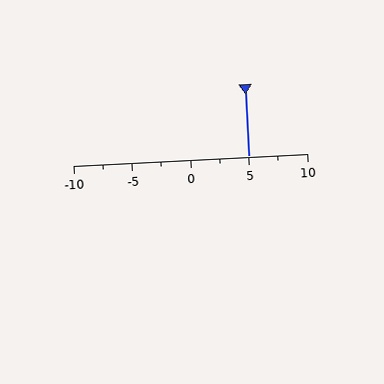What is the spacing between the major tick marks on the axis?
The major ticks are spaced 5 apart.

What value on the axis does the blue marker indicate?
The marker indicates approximately 5.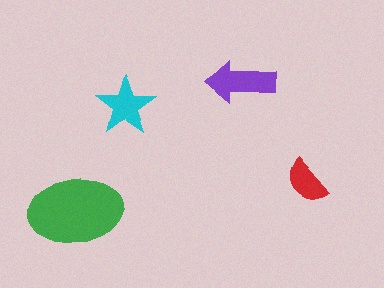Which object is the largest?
The green ellipse.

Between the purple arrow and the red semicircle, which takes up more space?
The purple arrow.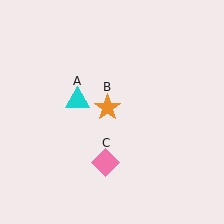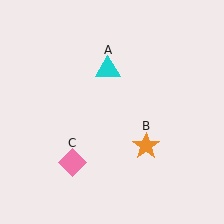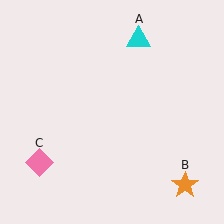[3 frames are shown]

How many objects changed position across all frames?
3 objects changed position: cyan triangle (object A), orange star (object B), pink diamond (object C).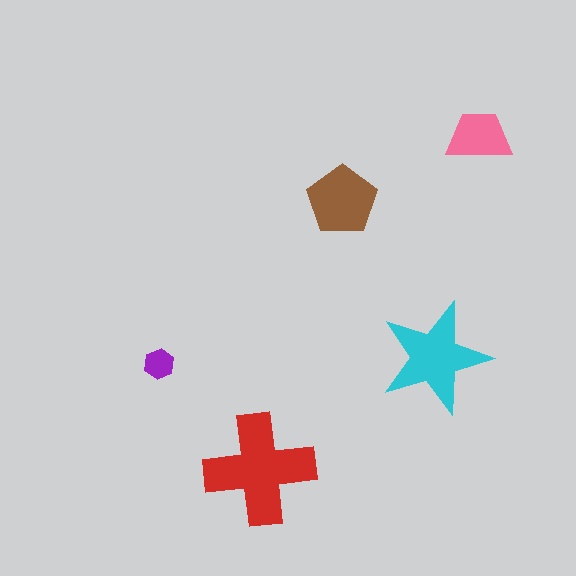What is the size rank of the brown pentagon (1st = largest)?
3rd.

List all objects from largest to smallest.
The red cross, the cyan star, the brown pentagon, the pink trapezoid, the purple hexagon.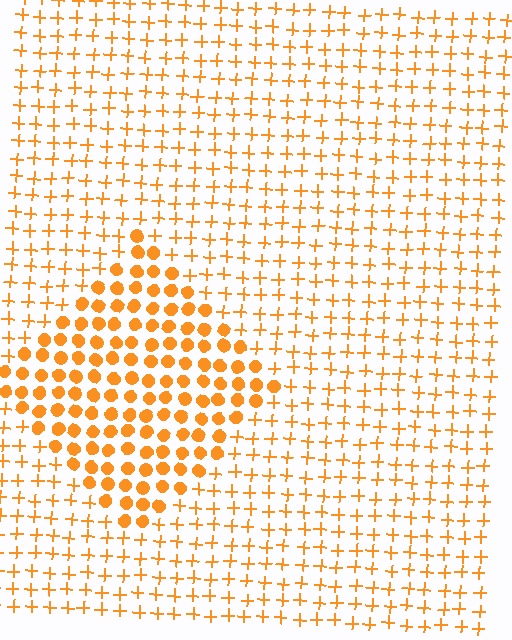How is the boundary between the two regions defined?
The boundary is defined by a change in element shape: circles inside vs. plus signs outside. All elements share the same color and spacing.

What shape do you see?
I see a diamond.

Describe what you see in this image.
The image is filled with small orange elements arranged in a uniform grid. A diamond-shaped region contains circles, while the surrounding area contains plus signs. The boundary is defined purely by the change in element shape.